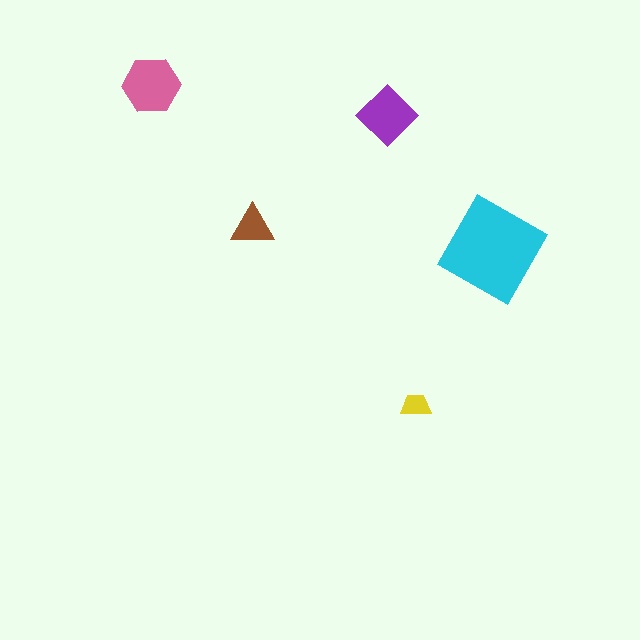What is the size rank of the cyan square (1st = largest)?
1st.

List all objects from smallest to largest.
The yellow trapezoid, the brown triangle, the purple diamond, the pink hexagon, the cyan square.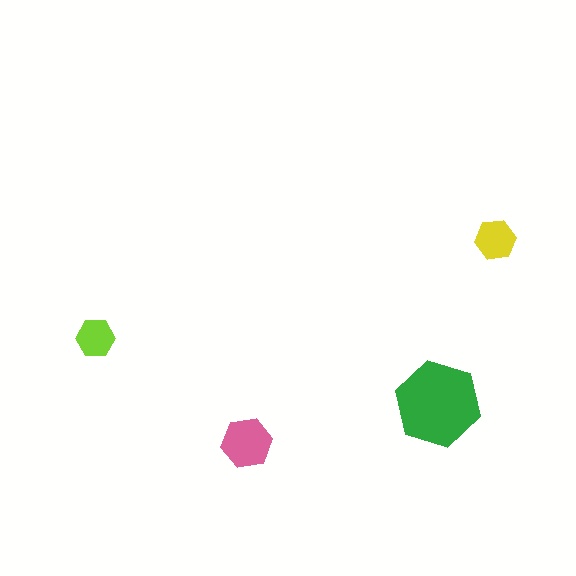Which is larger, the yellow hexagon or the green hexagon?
The green one.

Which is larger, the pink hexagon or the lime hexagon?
The pink one.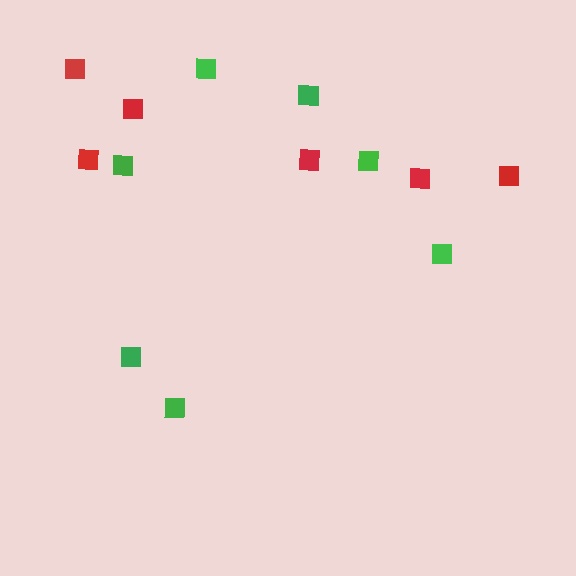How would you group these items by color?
There are 2 groups: one group of red squares (6) and one group of green squares (7).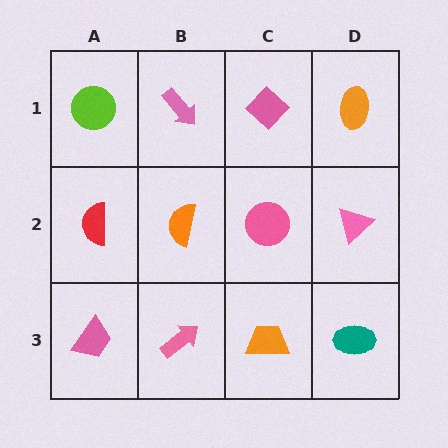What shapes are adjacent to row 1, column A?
A red semicircle (row 2, column A), a pink arrow (row 1, column B).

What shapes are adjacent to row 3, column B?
An orange semicircle (row 2, column B), a pink trapezoid (row 3, column A), an orange trapezoid (row 3, column C).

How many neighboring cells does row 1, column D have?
2.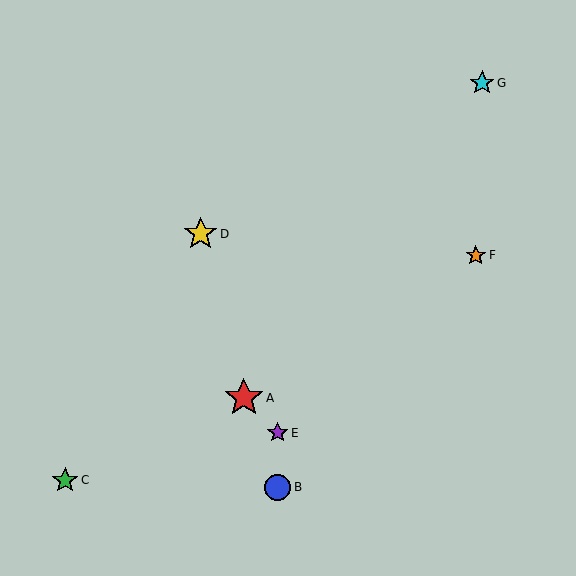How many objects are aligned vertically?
2 objects (B, E) are aligned vertically.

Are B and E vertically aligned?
Yes, both are at x≈278.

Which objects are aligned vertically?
Objects B, E are aligned vertically.